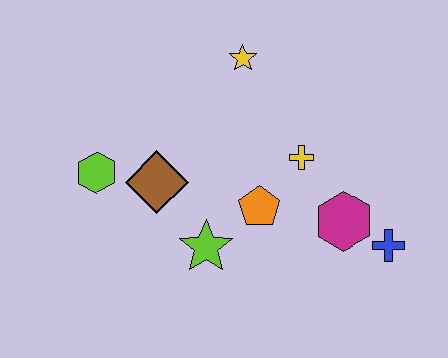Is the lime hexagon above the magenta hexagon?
Yes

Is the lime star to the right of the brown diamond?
Yes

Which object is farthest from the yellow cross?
The lime hexagon is farthest from the yellow cross.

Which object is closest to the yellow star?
The yellow cross is closest to the yellow star.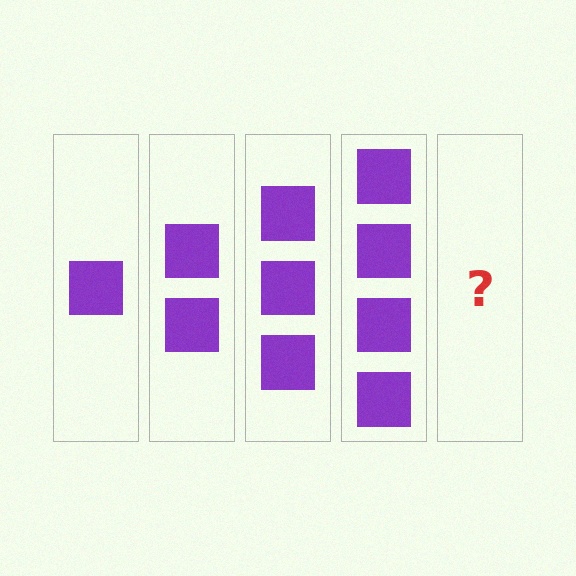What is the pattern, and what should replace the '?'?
The pattern is that each step adds one more square. The '?' should be 5 squares.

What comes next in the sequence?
The next element should be 5 squares.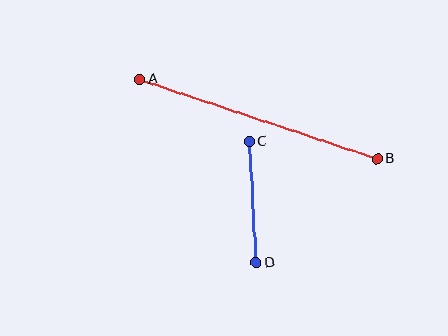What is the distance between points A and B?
The distance is approximately 250 pixels.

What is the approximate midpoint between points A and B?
The midpoint is at approximately (258, 119) pixels.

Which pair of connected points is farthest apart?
Points A and B are farthest apart.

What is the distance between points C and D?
The distance is approximately 122 pixels.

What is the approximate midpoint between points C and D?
The midpoint is at approximately (253, 202) pixels.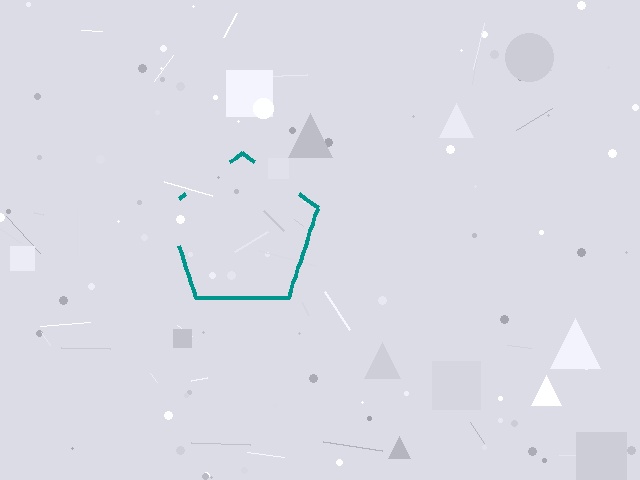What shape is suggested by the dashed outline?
The dashed outline suggests a pentagon.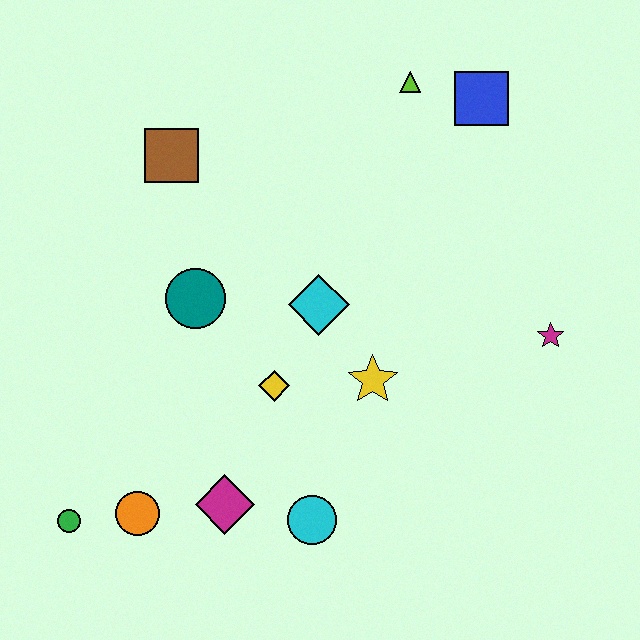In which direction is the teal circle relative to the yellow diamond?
The teal circle is above the yellow diamond.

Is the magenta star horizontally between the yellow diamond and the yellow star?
No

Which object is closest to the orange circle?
The green circle is closest to the orange circle.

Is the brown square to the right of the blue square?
No